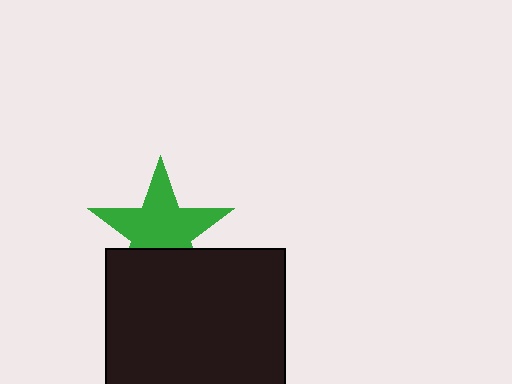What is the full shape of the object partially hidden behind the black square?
The partially hidden object is a green star.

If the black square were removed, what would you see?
You would see the complete green star.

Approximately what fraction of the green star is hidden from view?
Roughly 32% of the green star is hidden behind the black square.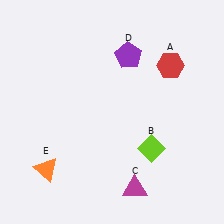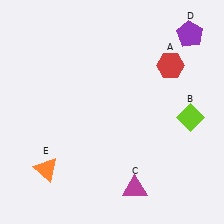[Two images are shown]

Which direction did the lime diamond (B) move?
The lime diamond (B) moved right.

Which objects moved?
The objects that moved are: the lime diamond (B), the purple pentagon (D).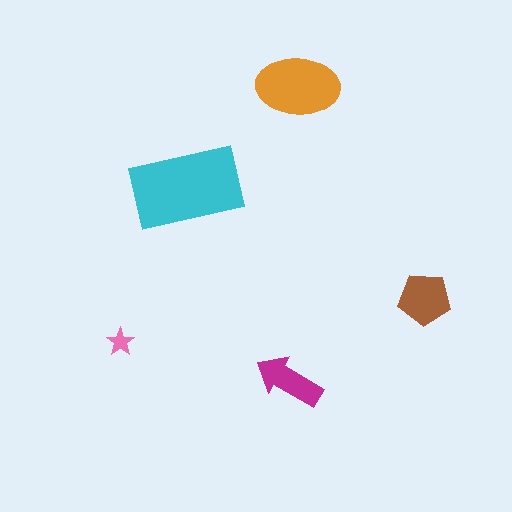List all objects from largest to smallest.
The cyan rectangle, the orange ellipse, the brown pentagon, the magenta arrow, the pink star.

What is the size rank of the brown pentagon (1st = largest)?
3rd.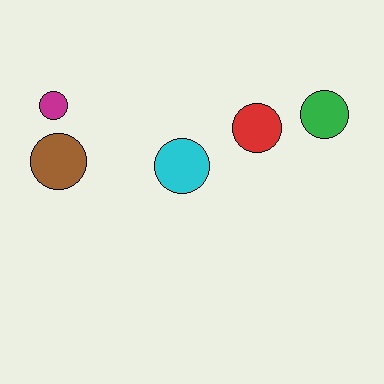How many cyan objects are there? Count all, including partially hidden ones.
There is 1 cyan object.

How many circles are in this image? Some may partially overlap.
There are 5 circles.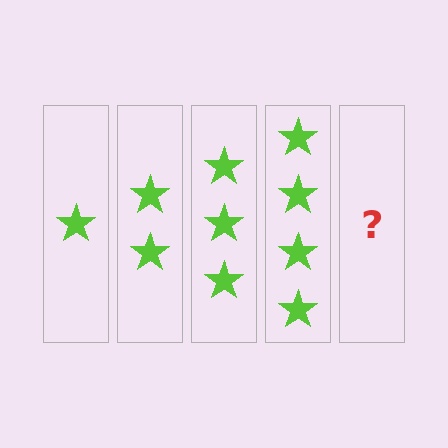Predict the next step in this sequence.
The next step is 5 stars.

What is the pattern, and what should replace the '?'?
The pattern is that each step adds one more star. The '?' should be 5 stars.